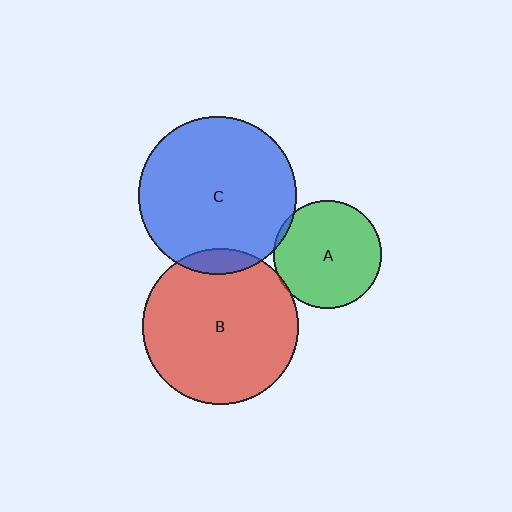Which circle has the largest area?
Circle C (blue).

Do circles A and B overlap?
Yes.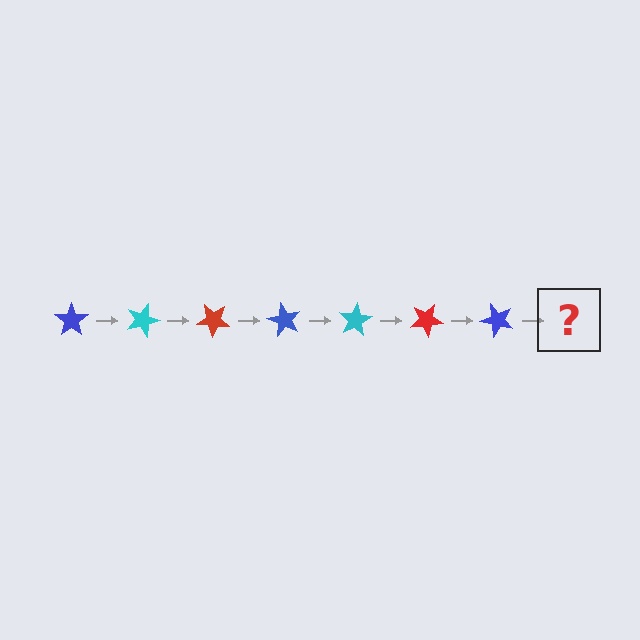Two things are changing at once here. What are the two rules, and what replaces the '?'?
The two rules are that it rotates 20 degrees each step and the color cycles through blue, cyan, and red. The '?' should be a cyan star, rotated 140 degrees from the start.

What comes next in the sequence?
The next element should be a cyan star, rotated 140 degrees from the start.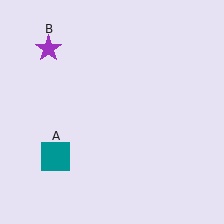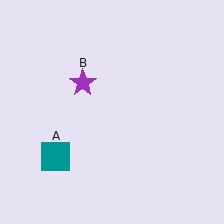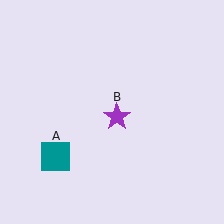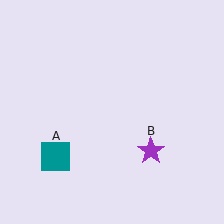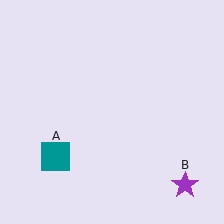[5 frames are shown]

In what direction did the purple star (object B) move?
The purple star (object B) moved down and to the right.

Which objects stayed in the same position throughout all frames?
Teal square (object A) remained stationary.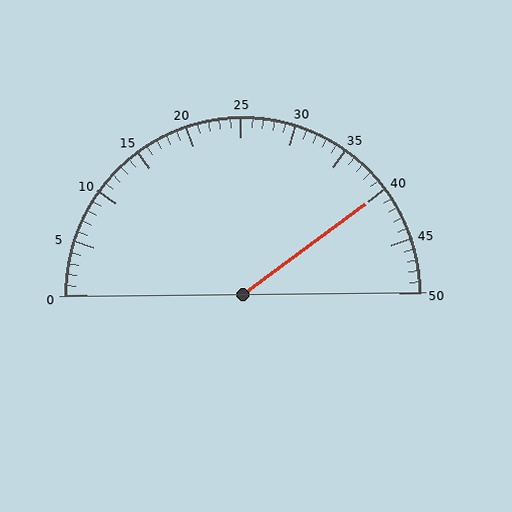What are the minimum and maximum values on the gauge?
The gauge ranges from 0 to 50.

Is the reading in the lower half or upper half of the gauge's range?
The reading is in the upper half of the range (0 to 50).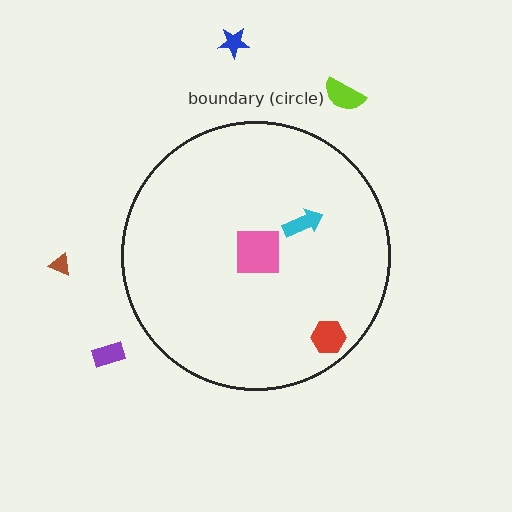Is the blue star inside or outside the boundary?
Outside.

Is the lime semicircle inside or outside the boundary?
Outside.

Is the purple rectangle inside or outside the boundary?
Outside.